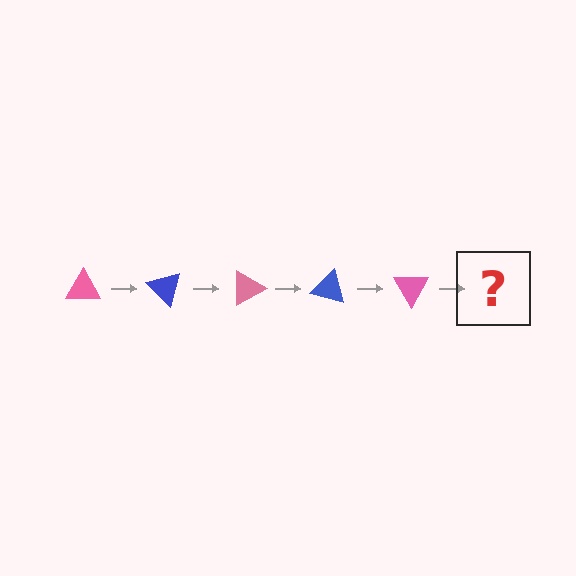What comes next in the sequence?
The next element should be a blue triangle, rotated 225 degrees from the start.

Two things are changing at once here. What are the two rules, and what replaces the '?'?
The two rules are that it rotates 45 degrees each step and the color cycles through pink and blue. The '?' should be a blue triangle, rotated 225 degrees from the start.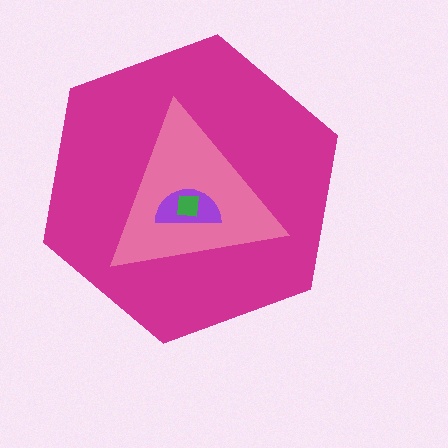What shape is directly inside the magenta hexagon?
The pink triangle.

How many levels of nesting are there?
4.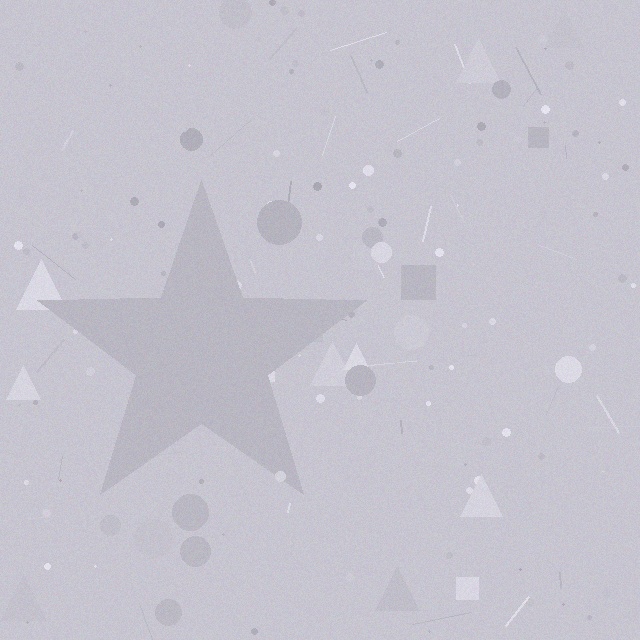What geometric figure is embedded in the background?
A star is embedded in the background.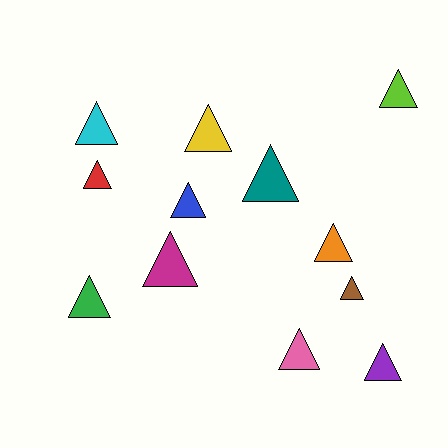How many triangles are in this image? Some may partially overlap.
There are 12 triangles.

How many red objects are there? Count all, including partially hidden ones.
There is 1 red object.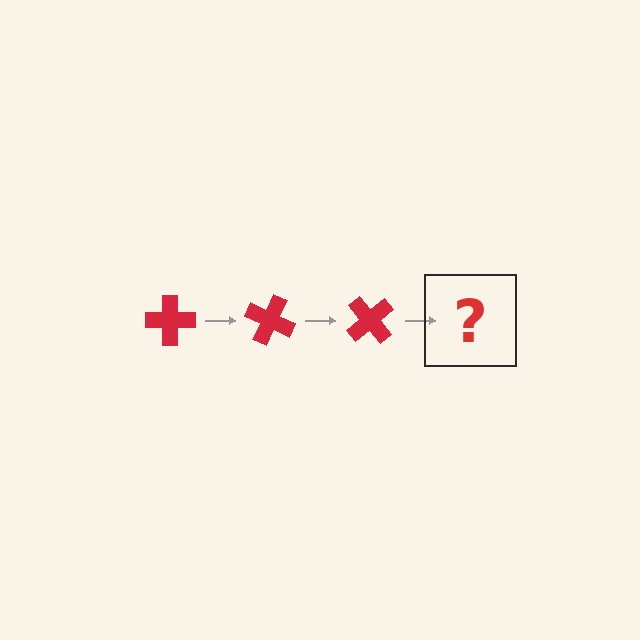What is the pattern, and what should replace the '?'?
The pattern is that the cross rotates 25 degrees each step. The '?' should be a red cross rotated 75 degrees.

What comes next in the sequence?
The next element should be a red cross rotated 75 degrees.